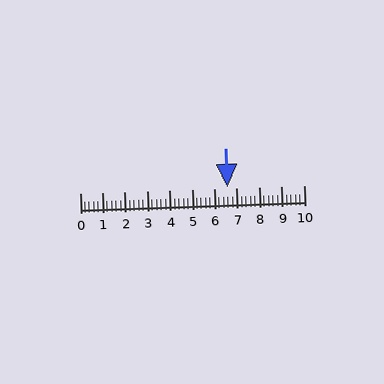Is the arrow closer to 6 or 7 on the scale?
The arrow is closer to 7.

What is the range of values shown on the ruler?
The ruler shows values from 0 to 10.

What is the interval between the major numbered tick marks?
The major tick marks are spaced 1 units apart.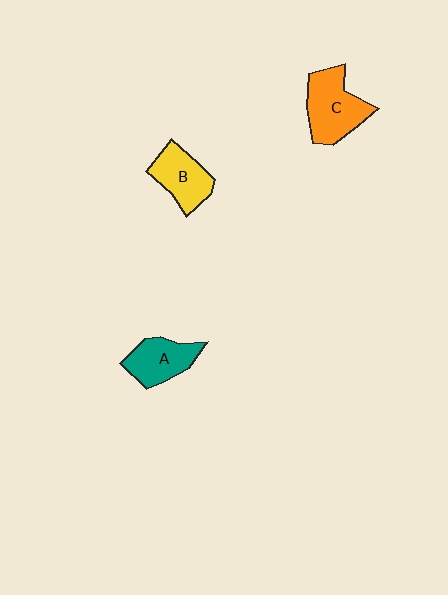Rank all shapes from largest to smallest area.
From largest to smallest: C (orange), B (yellow), A (teal).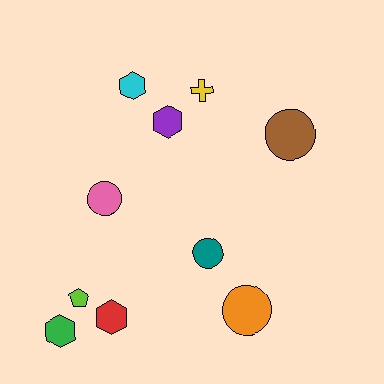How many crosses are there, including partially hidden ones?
There is 1 cross.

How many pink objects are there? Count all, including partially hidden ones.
There is 1 pink object.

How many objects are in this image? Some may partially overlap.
There are 10 objects.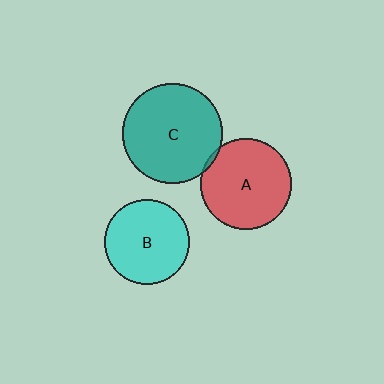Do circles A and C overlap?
Yes.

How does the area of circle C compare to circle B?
Approximately 1.4 times.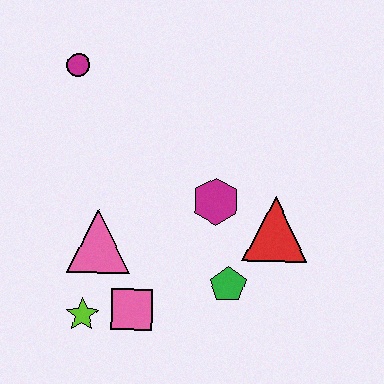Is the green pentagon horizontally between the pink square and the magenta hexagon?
No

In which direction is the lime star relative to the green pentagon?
The lime star is to the left of the green pentagon.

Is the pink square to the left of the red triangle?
Yes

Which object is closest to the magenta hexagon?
The red triangle is closest to the magenta hexagon.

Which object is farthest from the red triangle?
The magenta circle is farthest from the red triangle.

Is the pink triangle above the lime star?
Yes